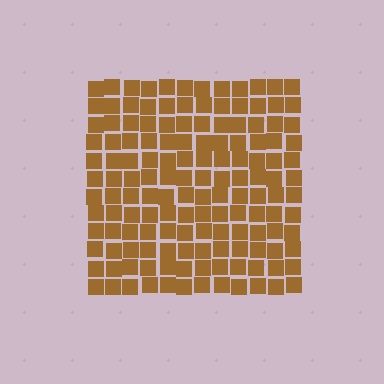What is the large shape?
The large shape is a square.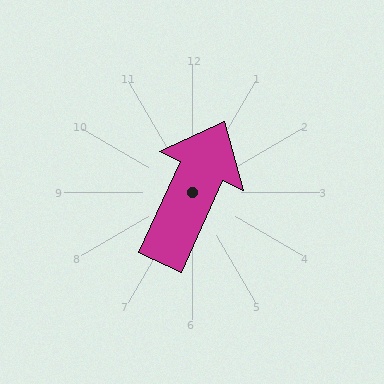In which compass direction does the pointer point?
Northeast.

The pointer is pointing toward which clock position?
Roughly 1 o'clock.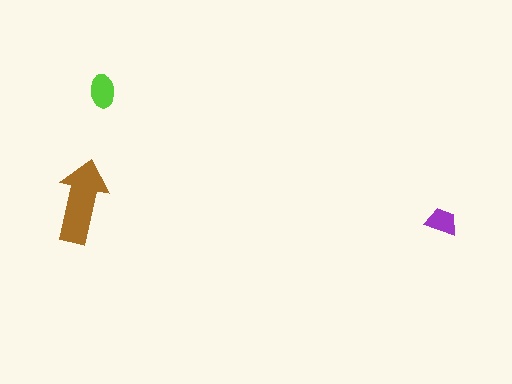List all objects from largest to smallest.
The brown arrow, the lime ellipse, the purple trapezoid.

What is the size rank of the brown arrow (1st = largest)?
1st.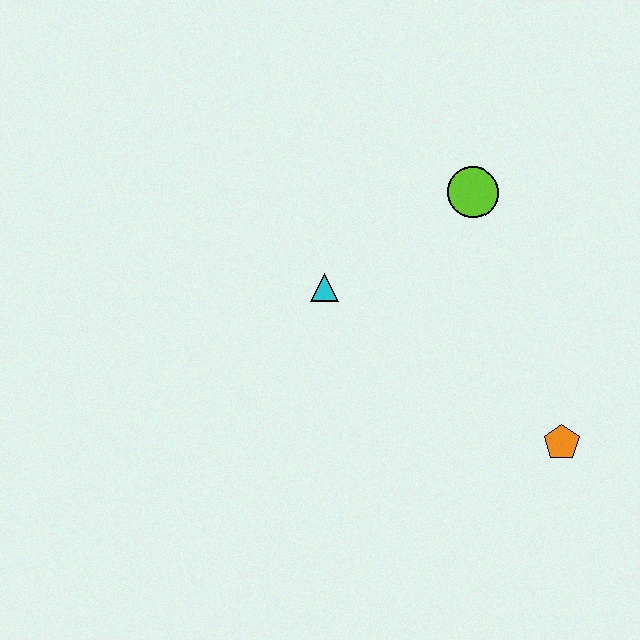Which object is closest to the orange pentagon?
The lime circle is closest to the orange pentagon.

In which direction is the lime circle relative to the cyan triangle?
The lime circle is to the right of the cyan triangle.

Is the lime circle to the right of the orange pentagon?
No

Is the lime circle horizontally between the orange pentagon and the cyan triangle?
Yes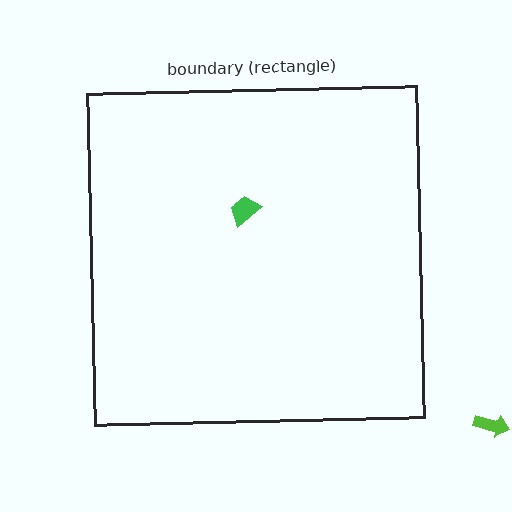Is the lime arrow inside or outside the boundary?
Outside.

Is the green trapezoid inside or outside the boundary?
Inside.